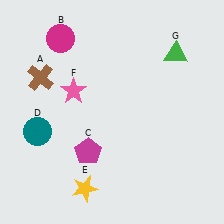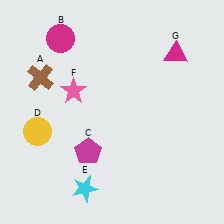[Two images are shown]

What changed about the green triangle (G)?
In Image 1, G is green. In Image 2, it changed to magenta.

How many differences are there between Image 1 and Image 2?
There are 3 differences between the two images.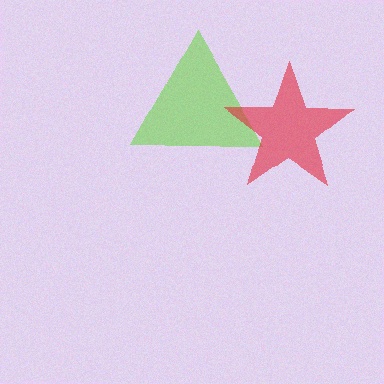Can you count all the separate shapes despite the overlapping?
Yes, there are 2 separate shapes.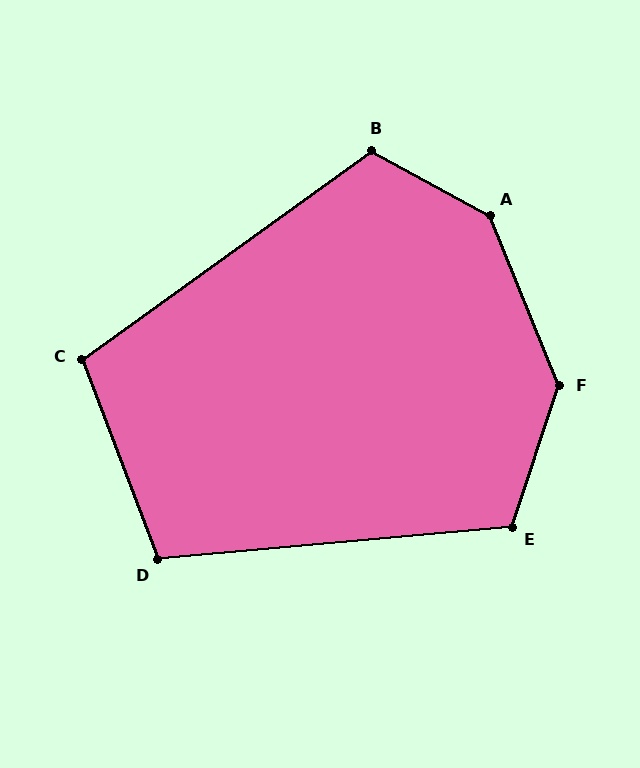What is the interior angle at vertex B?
Approximately 115 degrees (obtuse).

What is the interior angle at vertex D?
Approximately 105 degrees (obtuse).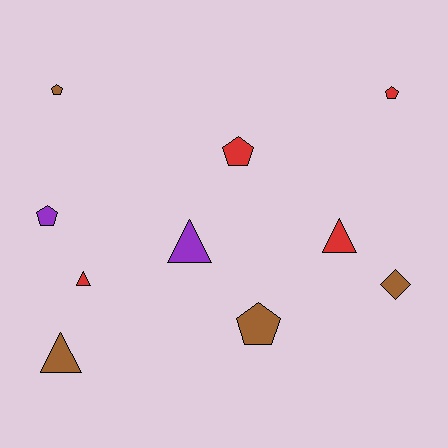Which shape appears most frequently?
Pentagon, with 5 objects.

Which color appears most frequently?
Red, with 4 objects.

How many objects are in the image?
There are 10 objects.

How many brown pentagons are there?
There are 2 brown pentagons.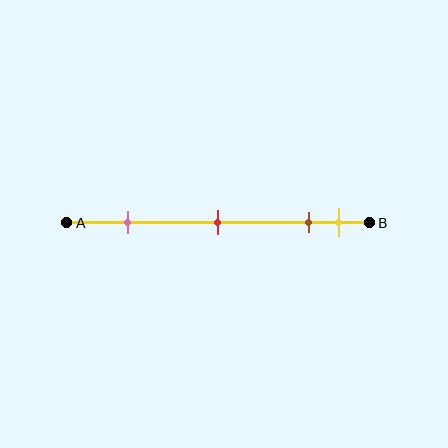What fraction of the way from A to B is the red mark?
The red mark is approximately 50% (0.5) of the way from A to B.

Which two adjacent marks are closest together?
The brown and yellow marks are the closest adjacent pair.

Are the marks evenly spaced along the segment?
No, the marks are not evenly spaced.